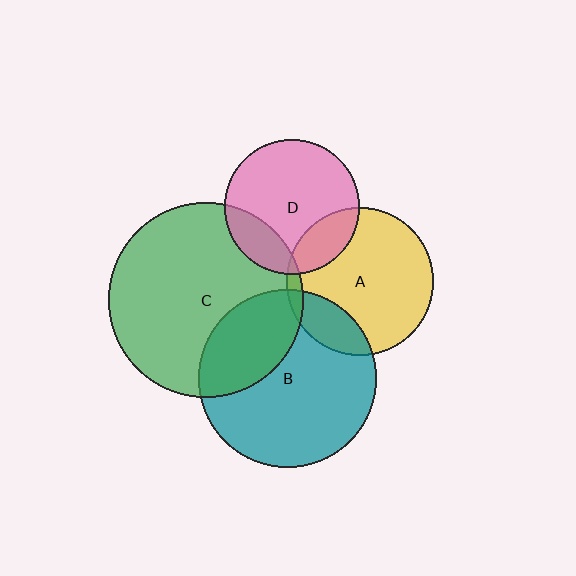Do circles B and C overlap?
Yes.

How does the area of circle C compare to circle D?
Approximately 2.1 times.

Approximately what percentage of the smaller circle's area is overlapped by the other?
Approximately 30%.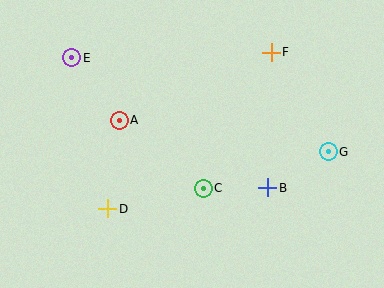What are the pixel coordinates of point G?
Point G is at (328, 152).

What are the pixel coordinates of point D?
Point D is at (108, 209).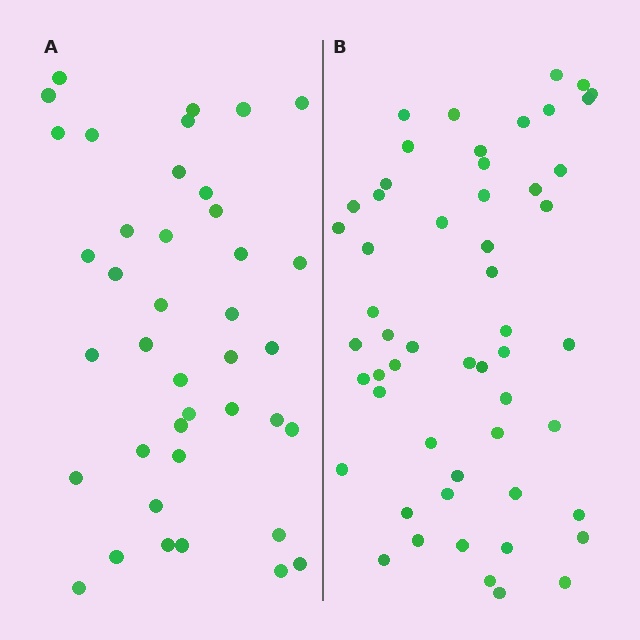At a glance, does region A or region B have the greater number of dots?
Region B (the right region) has more dots.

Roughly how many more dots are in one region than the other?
Region B has approximately 15 more dots than region A.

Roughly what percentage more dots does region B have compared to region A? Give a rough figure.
About 35% more.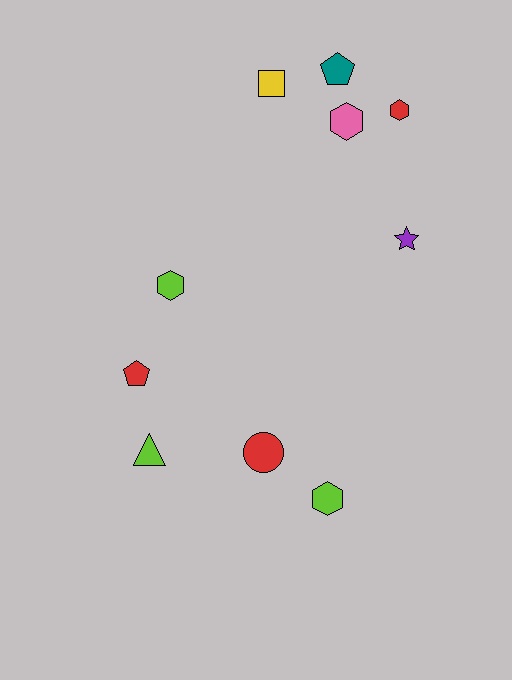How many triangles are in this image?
There is 1 triangle.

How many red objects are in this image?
There are 3 red objects.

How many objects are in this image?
There are 10 objects.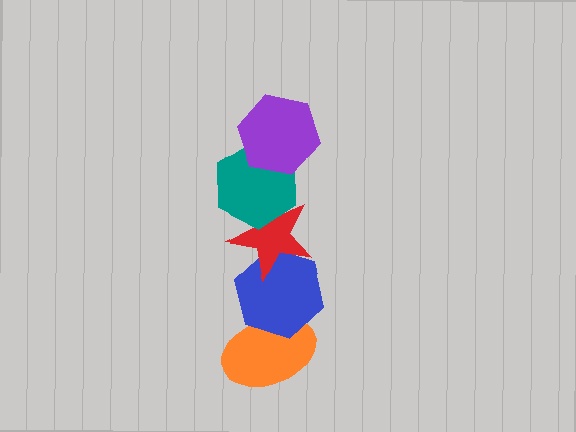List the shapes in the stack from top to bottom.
From top to bottom: the purple hexagon, the teal hexagon, the red star, the blue hexagon, the orange ellipse.